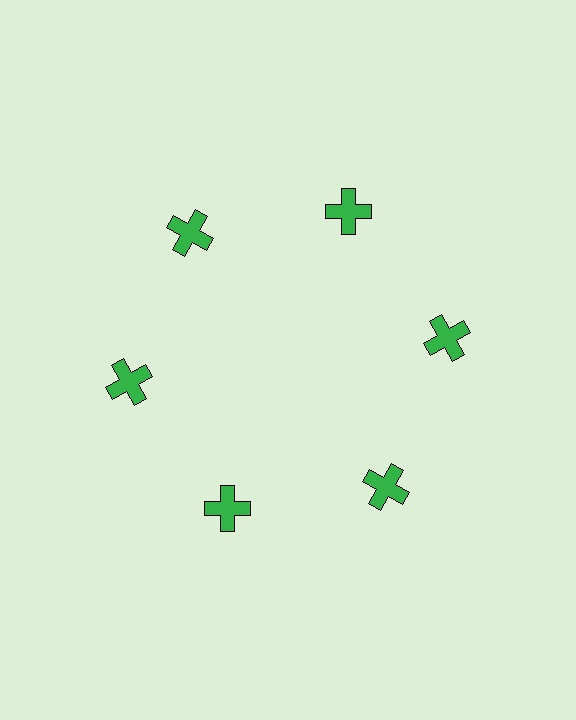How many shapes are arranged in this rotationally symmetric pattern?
There are 6 shapes, arranged in 6 groups of 1.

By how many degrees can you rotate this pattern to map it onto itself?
The pattern maps onto itself every 60 degrees of rotation.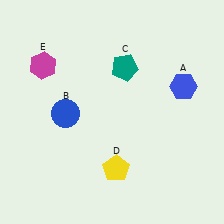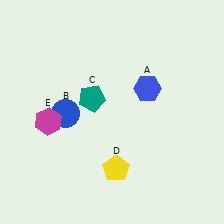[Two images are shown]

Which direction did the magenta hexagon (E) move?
The magenta hexagon (E) moved down.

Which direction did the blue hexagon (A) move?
The blue hexagon (A) moved left.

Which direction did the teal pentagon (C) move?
The teal pentagon (C) moved left.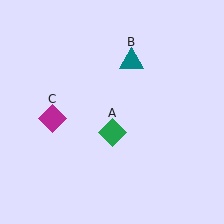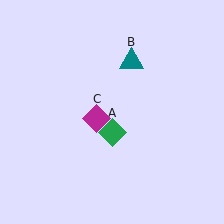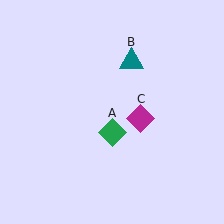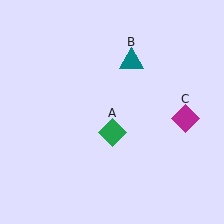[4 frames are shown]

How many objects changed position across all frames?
1 object changed position: magenta diamond (object C).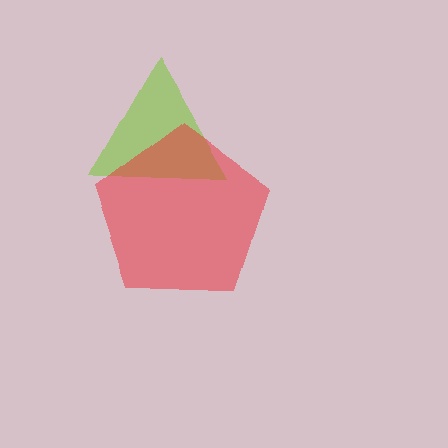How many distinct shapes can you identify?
There are 2 distinct shapes: a lime triangle, a red pentagon.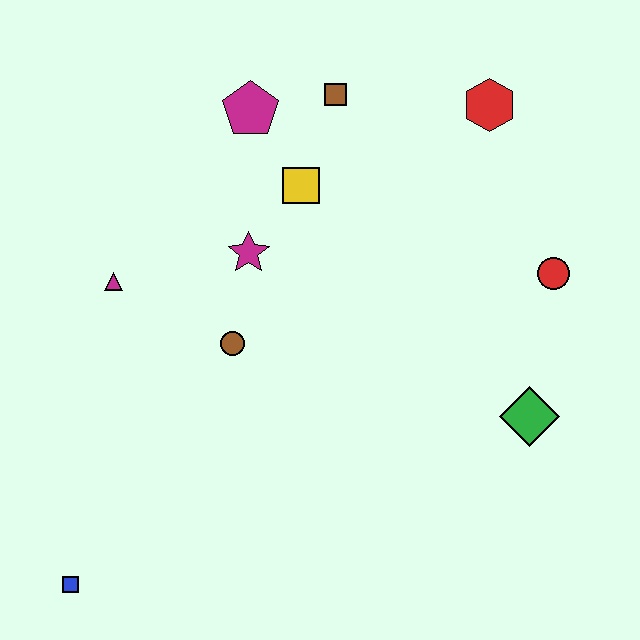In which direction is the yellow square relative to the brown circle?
The yellow square is above the brown circle.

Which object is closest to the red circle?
The green diamond is closest to the red circle.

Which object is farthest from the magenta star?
The blue square is farthest from the magenta star.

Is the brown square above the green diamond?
Yes